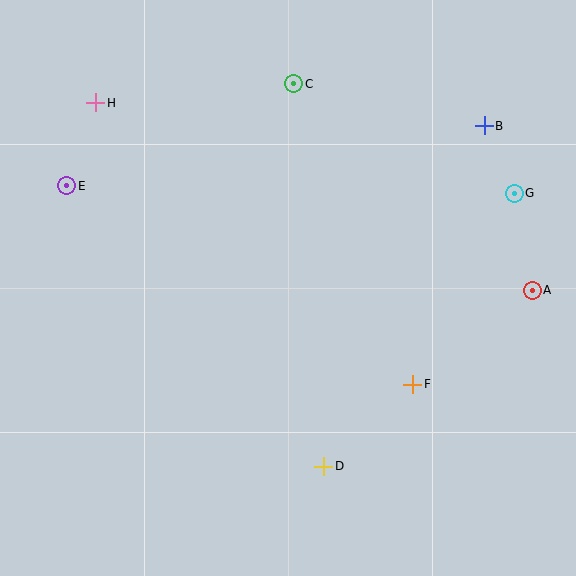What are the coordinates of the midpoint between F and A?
The midpoint between F and A is at (472, 337).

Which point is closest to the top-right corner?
Point B is closest to the top-right corner.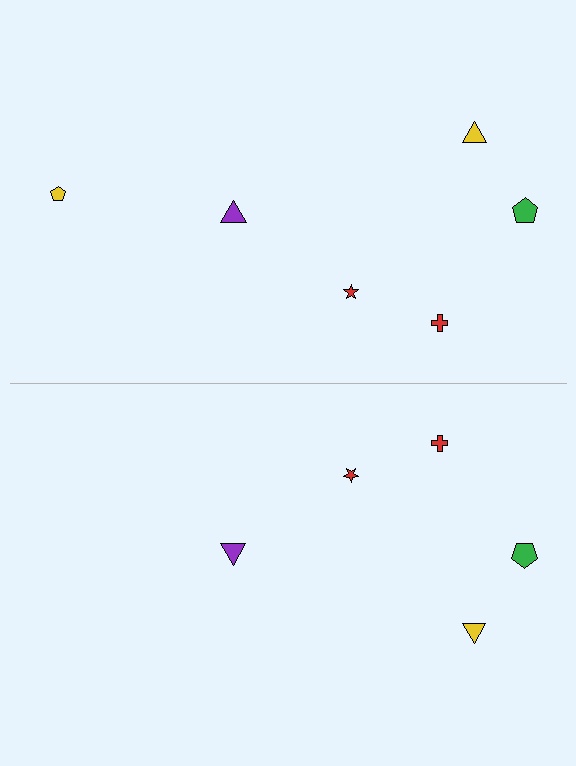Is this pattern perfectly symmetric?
No, the pattern is not perfectly symmetric. A yellow pentagon is missing from the bottom side.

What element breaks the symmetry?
A yellow pentagon is missing from the bottom side.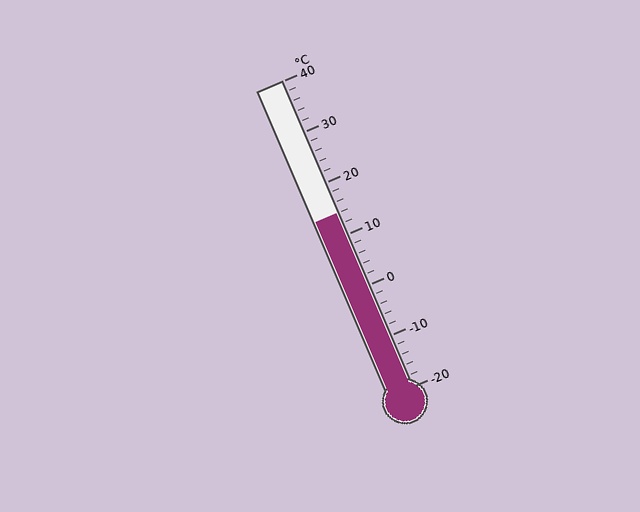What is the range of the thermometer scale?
The thermometer scale ranges from -20°C to 40°C.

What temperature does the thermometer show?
The thermometer shows approximately 14°C.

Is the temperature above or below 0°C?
The temperature is above 0°C.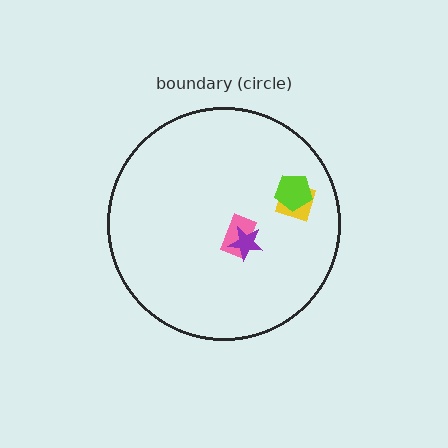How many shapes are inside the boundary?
4 inside, 0 outside.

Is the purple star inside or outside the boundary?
Inside.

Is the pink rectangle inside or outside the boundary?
Inside.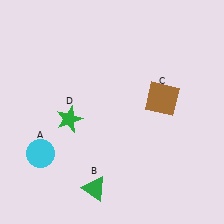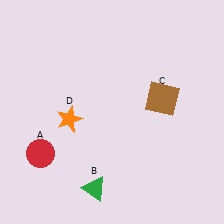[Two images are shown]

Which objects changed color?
A changed from cyan to red. D changed from green to orange.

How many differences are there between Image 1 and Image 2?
There are 2 differences between the two images.